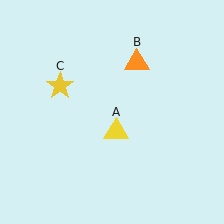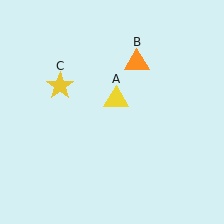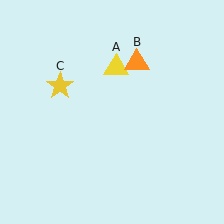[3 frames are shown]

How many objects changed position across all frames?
1 object changed position: yellow triangle (object A).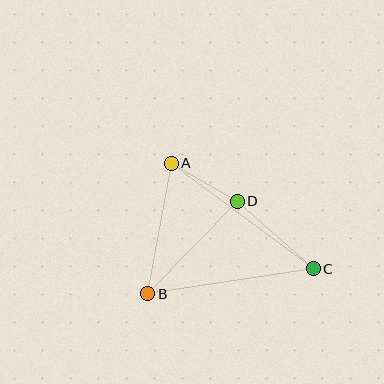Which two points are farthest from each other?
Points A and C are farthest from each other.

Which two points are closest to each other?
Points A and D are closest to each other.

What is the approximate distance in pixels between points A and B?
The distance between A and B is approximately 133 pixels.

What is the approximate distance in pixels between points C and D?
The distance between C and D is approximately 102 pixels.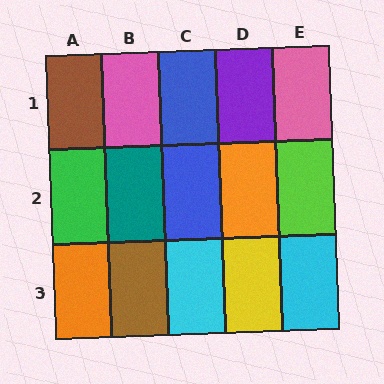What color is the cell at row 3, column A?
Orange.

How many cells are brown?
2 cells are brown.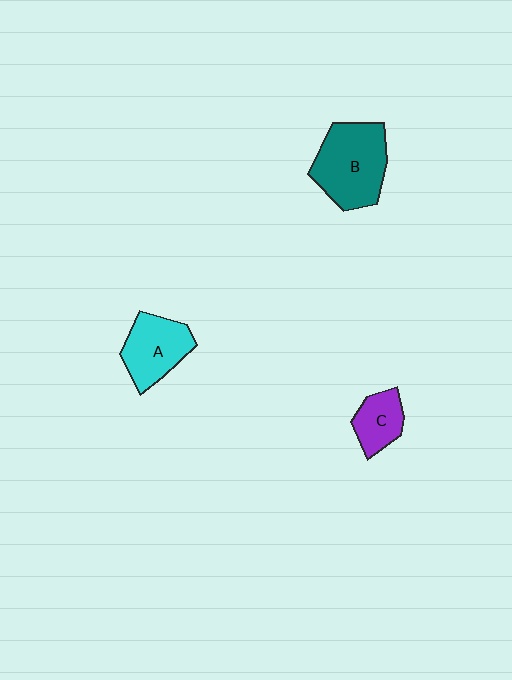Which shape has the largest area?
Shape B (teal).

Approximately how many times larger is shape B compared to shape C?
Approximately 2.2 times.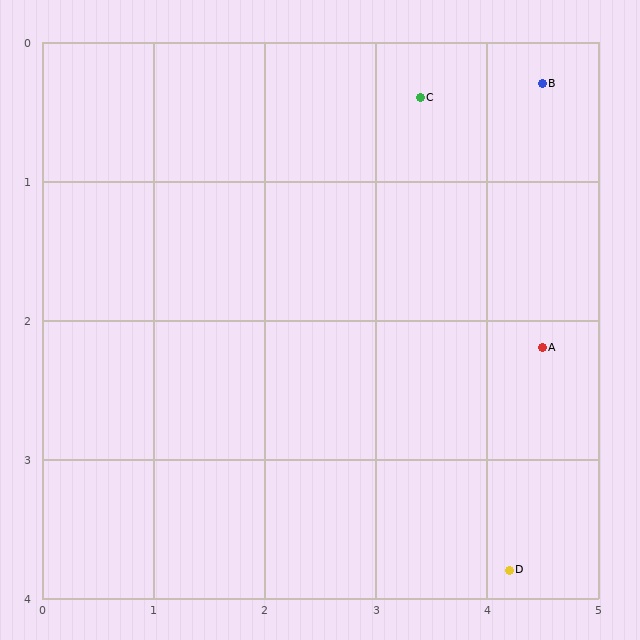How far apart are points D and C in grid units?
Points D and C are about 3.5 grid units apart.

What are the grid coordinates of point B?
Point B is at approximately (4.5, 0.3).